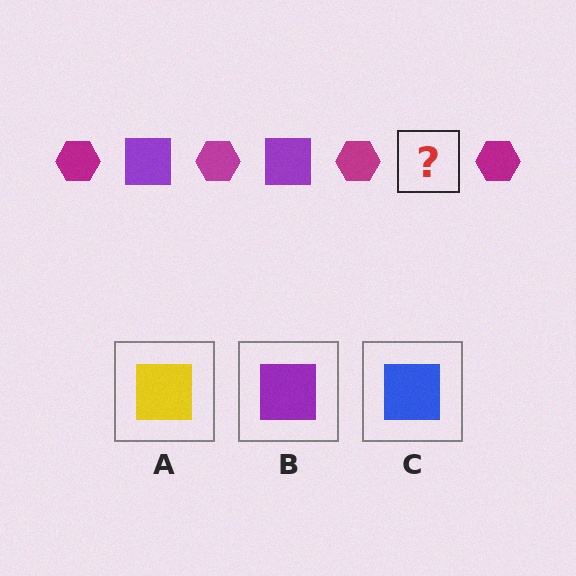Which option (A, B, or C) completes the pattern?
B.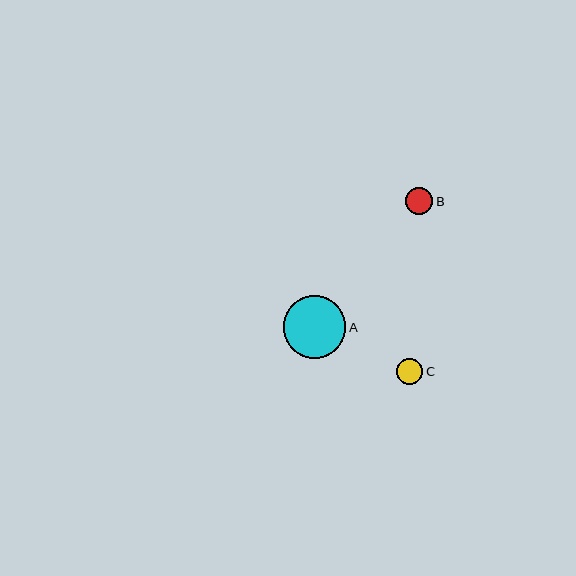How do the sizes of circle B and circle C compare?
Circle B and circle C are approximately the same size.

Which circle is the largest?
Circle A is the largest with a size of approximately 63 pixels.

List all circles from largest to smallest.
From largest to smallest: A, B, C.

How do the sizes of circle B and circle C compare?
Circle B and circle C are approximately the same size.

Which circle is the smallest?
Circle C is the smallest with a size of approximately 26 pixels.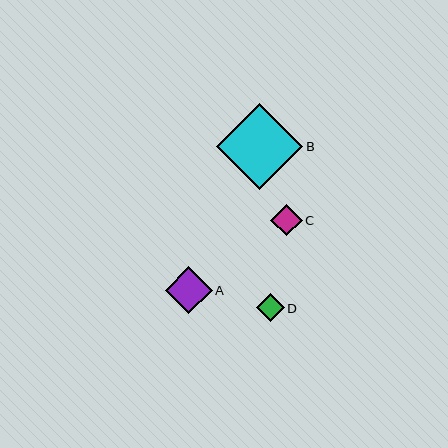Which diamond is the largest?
Diamond B is the largest with a size of approximately 87 pixels.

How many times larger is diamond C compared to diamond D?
Diamond C is approximately 1.1 times the size of diamond D.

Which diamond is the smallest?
Diamond D is the smallest with a size of approximately 28 pixels.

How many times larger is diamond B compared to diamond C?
Diamond B is approximately 2.7 times the size of diamond C.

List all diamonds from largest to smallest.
From largest to smallest: B, A, C, D.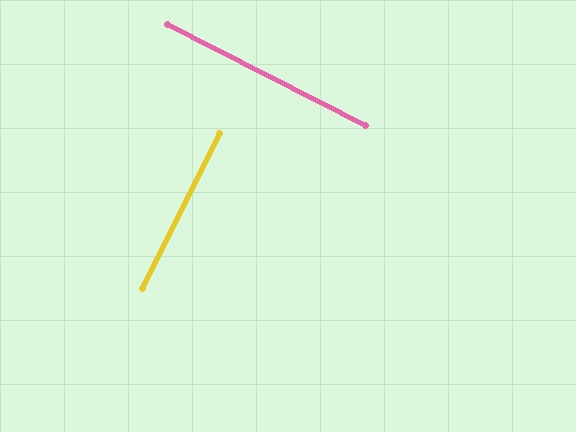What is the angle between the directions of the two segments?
Approximately 89 degrees.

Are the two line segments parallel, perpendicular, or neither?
Perpendicular — they meet at approximately 89°.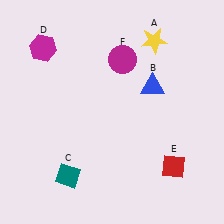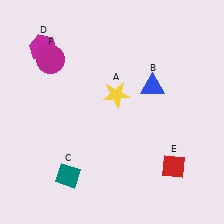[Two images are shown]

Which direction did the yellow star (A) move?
The yellow star (A) moved down.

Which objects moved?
The objects that moved are: the yellow star (A), the magenta circle (F).